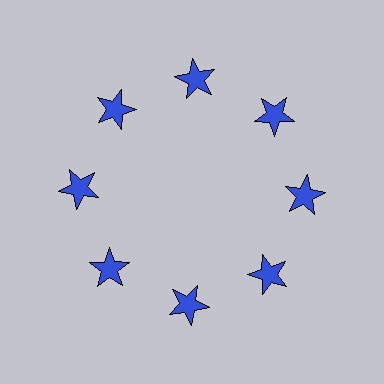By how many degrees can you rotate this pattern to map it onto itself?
The pattern maps onto itself every 45 degrees of rotation.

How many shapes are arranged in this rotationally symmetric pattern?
There are 8 shapes, arranged in 8 groups of 1.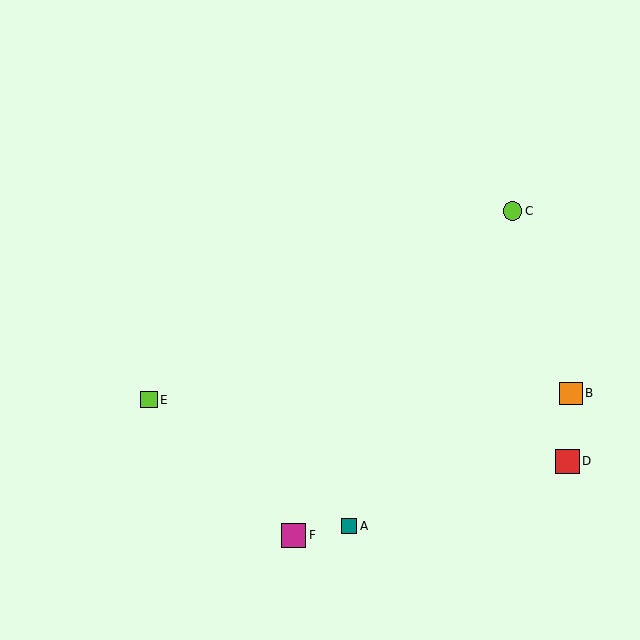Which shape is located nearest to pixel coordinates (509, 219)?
The lime circle (labeled C) at (513, 211) is nearest to that location.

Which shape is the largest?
The magenta square (labeled F) is the largest.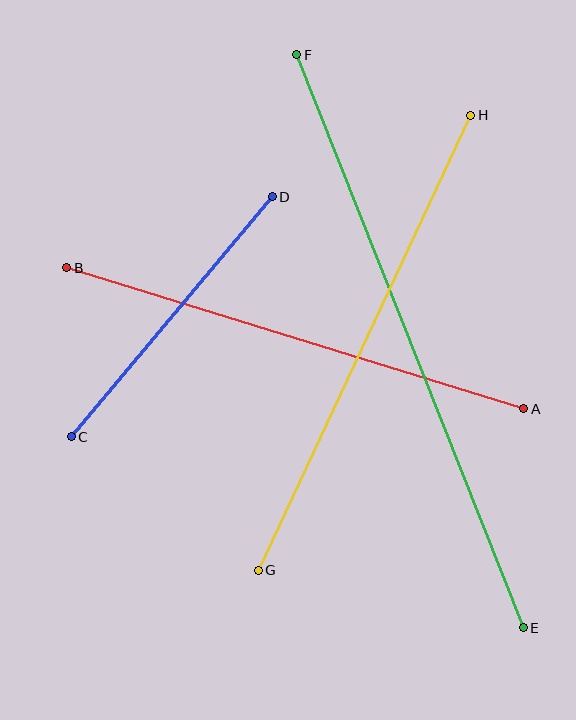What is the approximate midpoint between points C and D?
The midpoint is at approximately (172, 317) pixels.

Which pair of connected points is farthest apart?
Points E and F are farthest apart.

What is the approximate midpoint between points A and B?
The midpoint is at approximately (295, 338) pixels.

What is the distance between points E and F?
The distance is approximately 616 pixels.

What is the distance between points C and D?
The distance is approximately 313 pixels.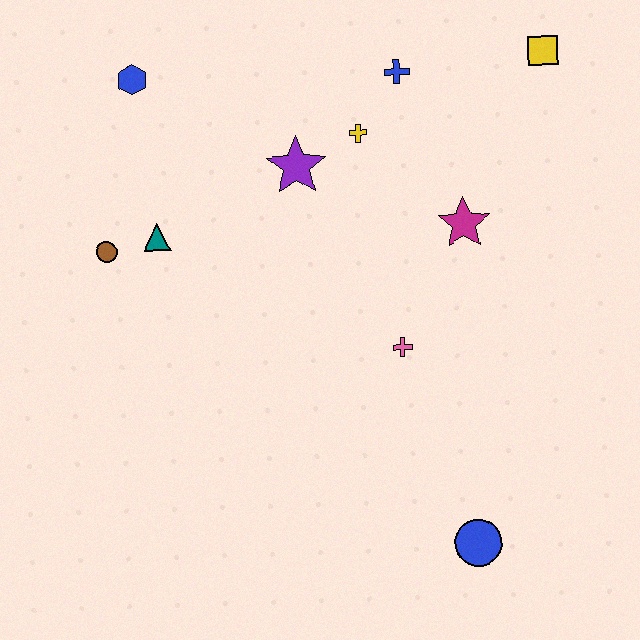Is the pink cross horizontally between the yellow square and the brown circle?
Yes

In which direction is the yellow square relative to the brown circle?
The yellow square is to the right of the brown circle.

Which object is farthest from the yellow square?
The blue circle is farthest from the yellow square.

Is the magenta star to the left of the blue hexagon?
No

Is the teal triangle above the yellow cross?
No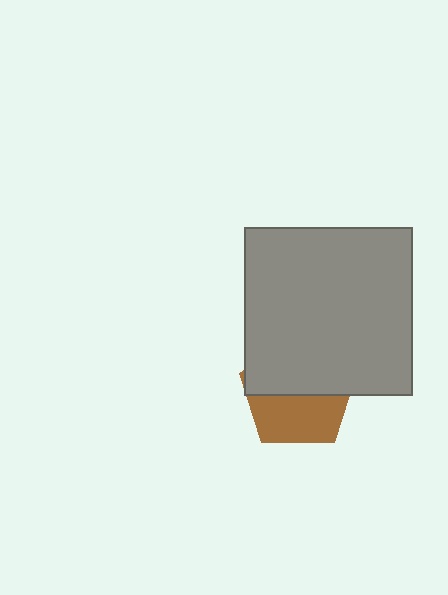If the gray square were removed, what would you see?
You would see the complete brown pentagon.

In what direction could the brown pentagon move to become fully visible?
The brown pentagon could move down. That would shift it out from behind the gray square entirely.